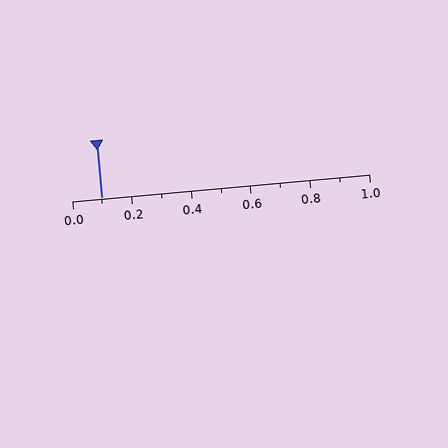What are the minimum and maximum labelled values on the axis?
The axis runs from 0.0 to 1.0.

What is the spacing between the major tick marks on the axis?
The major ticks are spaced 0.2 apart.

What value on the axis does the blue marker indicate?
The marker indicates approximately 0.1.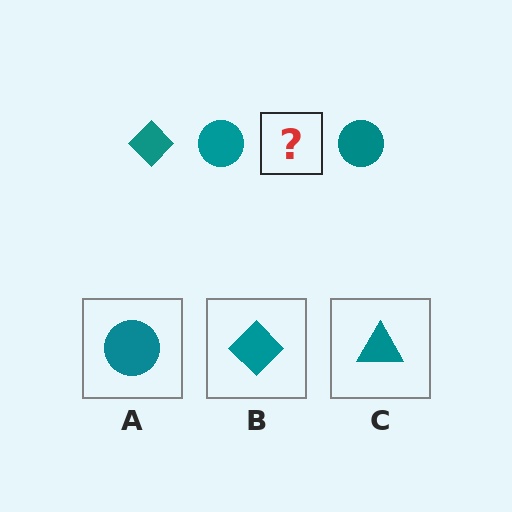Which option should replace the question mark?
Option B.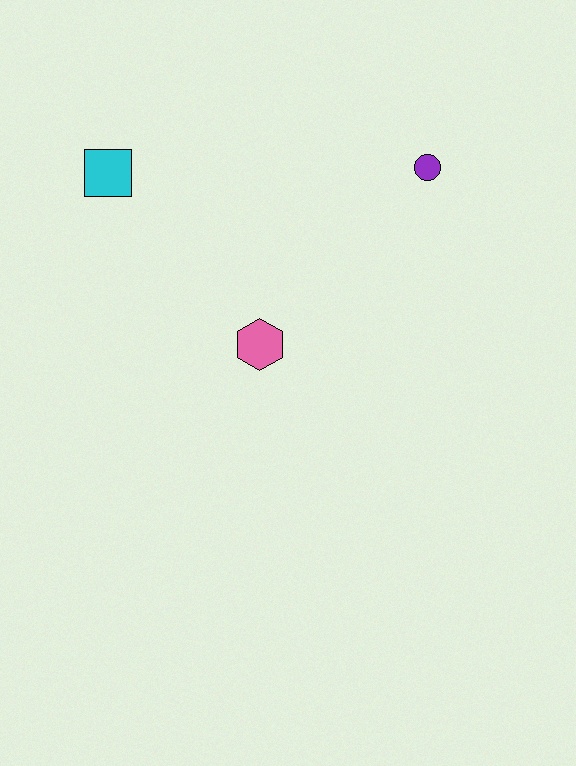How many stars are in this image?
There are no stars.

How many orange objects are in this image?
There are no orange objects.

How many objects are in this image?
There are 3 objects.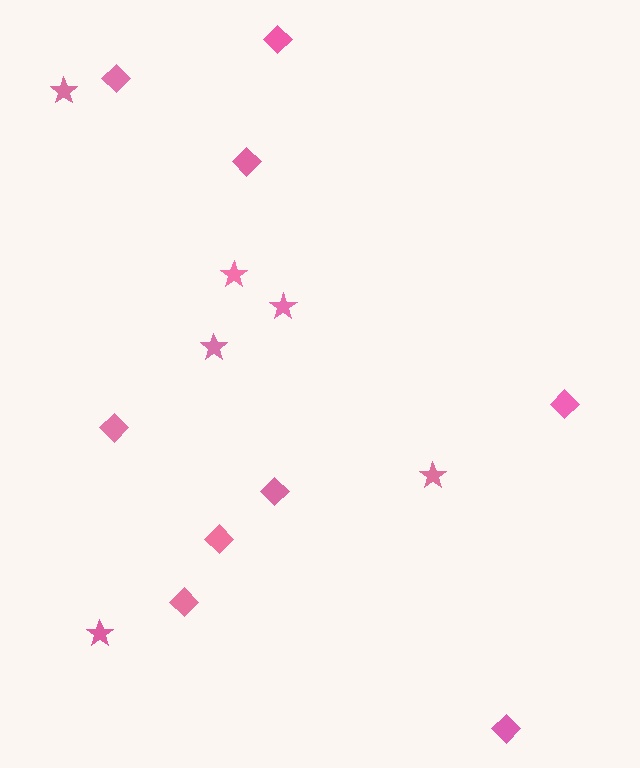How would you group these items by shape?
There are 2 groups: one group of stars (6) and one group of diamonds (9).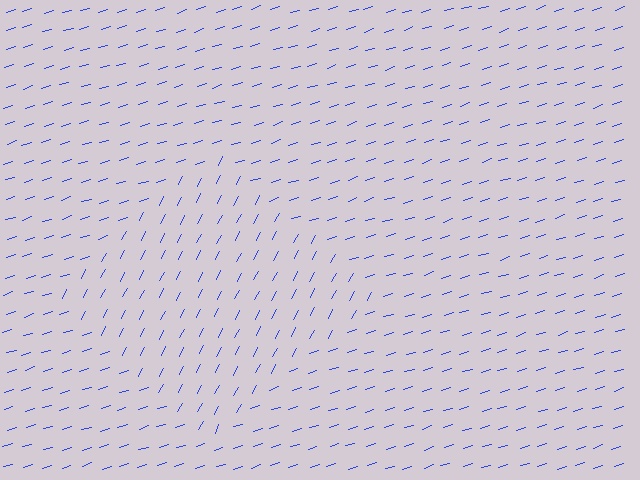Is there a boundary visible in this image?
Yes, there is a texture boundary formed by a change in line orientation.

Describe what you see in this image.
The image is filled with small blue line segments. A diamond region in the image has lines oriented differently from the surrounding lines, creating a visible texture boundary.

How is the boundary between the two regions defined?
The boundary is defined purely by a change in line orientation (approximately 45 degrees difference). All lines are the same color and thickness.